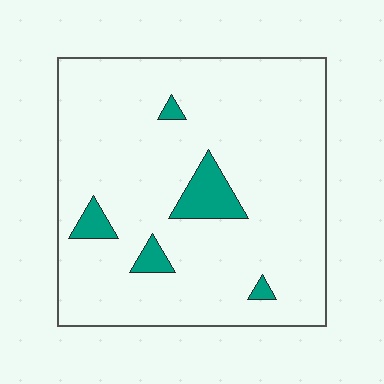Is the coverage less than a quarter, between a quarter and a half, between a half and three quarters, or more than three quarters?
Less than a quarter.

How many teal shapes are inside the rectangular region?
5.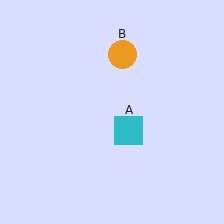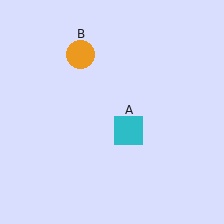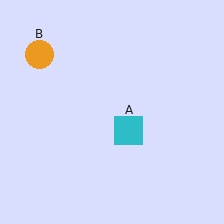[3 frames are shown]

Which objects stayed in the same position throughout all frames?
Cyan square (object A) remained stationary.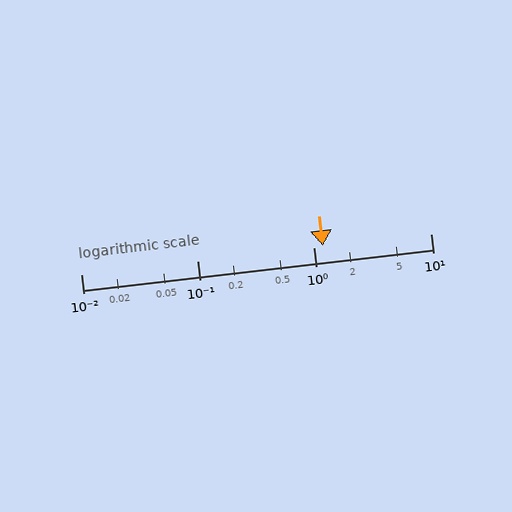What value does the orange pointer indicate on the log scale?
The pointer indicates approximately 1.2.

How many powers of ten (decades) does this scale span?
The scale spans 3 decades, from 0.01 to 10.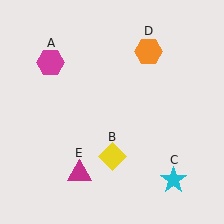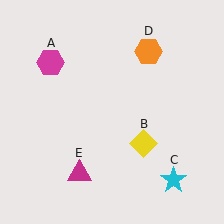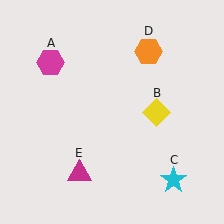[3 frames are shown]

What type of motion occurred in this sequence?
The yellow diamond (object B) rotated counterclockwise around the center of the scene.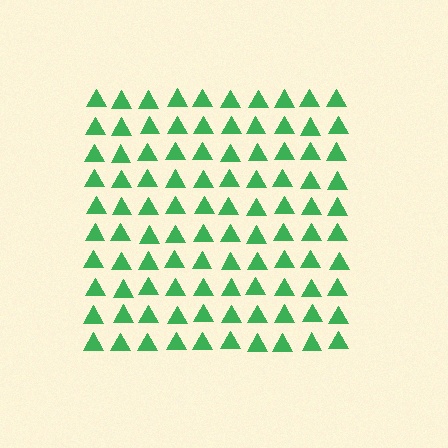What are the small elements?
The small elements are triangles.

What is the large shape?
The large shape is a square.